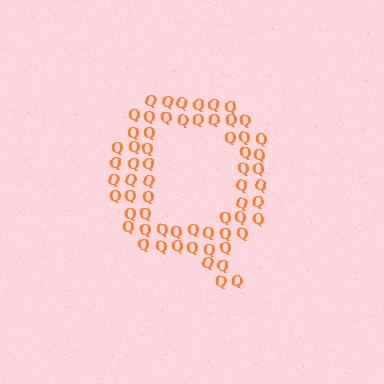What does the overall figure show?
The overall figure shows the letter Q.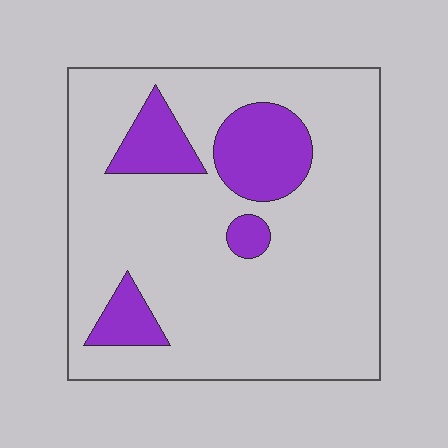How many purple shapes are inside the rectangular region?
4.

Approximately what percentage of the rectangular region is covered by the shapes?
Approximately 20%.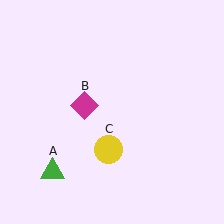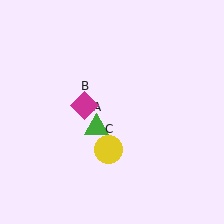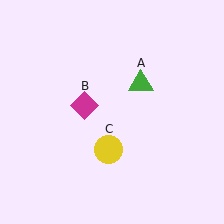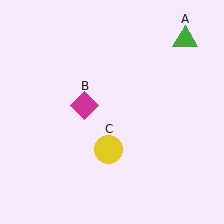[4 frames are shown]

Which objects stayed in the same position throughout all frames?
Magenta diamond (object B) and yellow circle (object C) remained stationary.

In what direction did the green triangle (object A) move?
The green triangle (object A) moved up and to the right.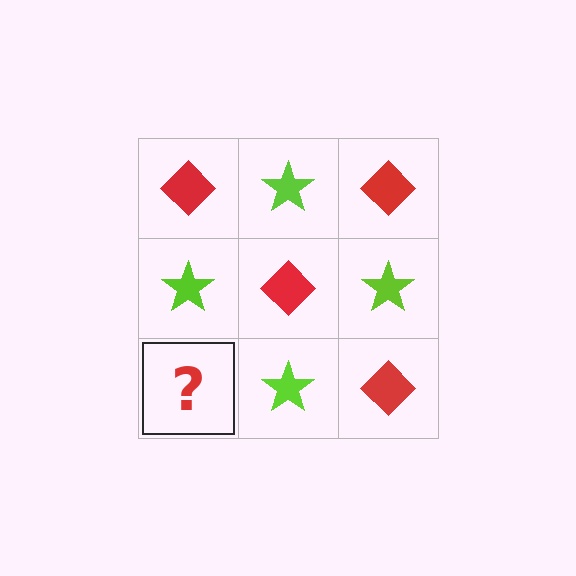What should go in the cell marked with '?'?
The missing cell should contain a red diamond.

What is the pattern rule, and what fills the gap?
The rule is that it alternates red diamond and lime star in a checkerboard pattern. The gap should be filled with a red diamond.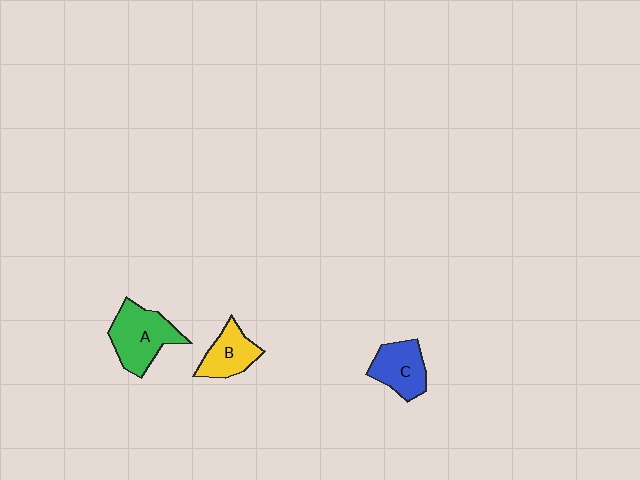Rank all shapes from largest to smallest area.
From largest to smallest: A (green), C (blue), B (yellow).